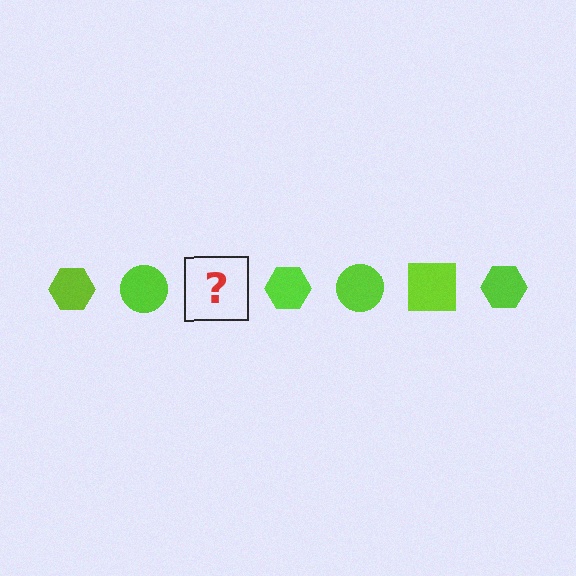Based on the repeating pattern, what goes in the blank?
The blank should be a lime square.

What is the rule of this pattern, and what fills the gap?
The rule is that the pattern cycles through hexagon, circle, square shapes in lime. The gap should be filled with a lime square.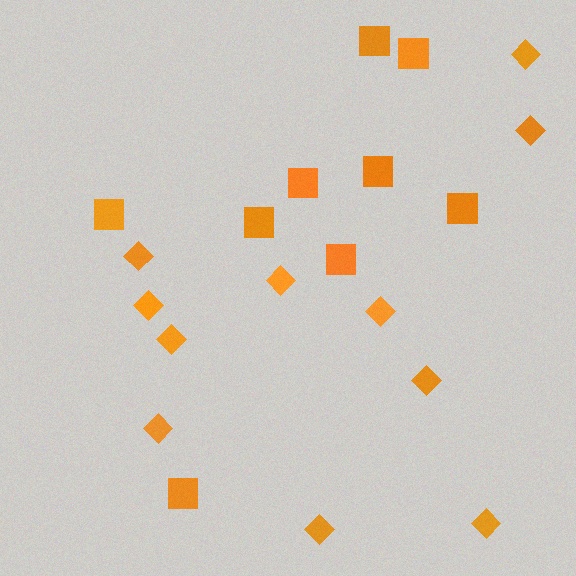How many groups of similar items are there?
There are 2 groups: one group of squares (9) and one group of diamonds (11).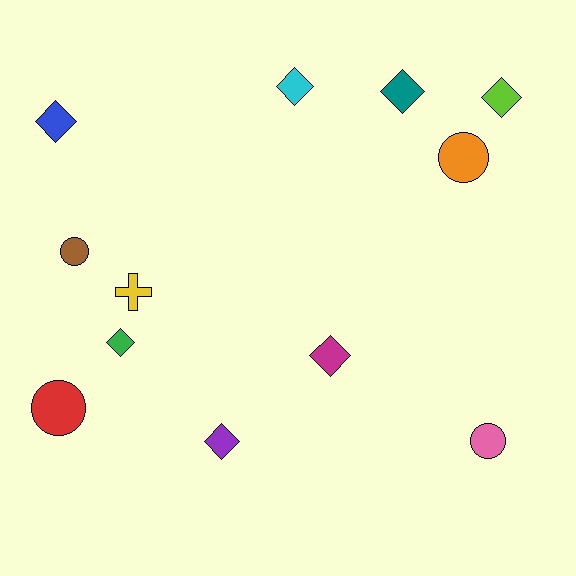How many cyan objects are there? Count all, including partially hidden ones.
There is 1 cyan object.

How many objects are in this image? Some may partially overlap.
There are 12 objects.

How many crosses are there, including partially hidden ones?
There is 1 cross.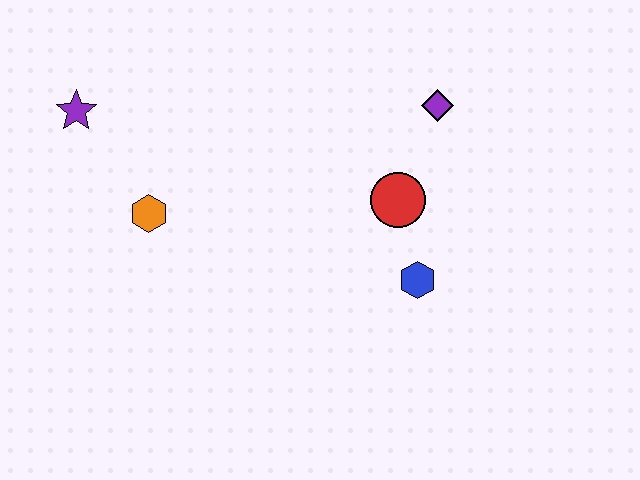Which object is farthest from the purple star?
The blue hexagon is farthest from the purple star.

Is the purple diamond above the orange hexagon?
Yes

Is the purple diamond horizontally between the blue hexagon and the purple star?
No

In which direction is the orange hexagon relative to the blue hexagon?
The orange hexagon is to the left of the blue hexagon.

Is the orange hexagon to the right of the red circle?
No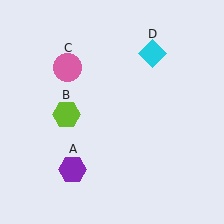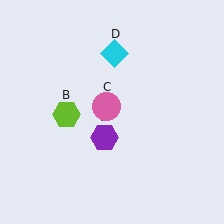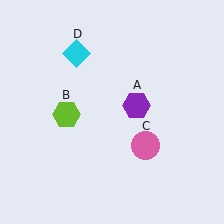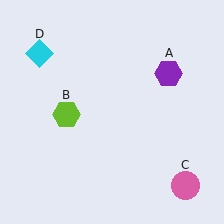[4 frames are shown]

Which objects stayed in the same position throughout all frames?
Lime hexagon (object B) remained stationary.